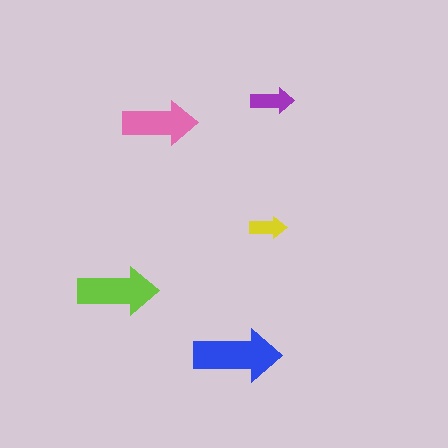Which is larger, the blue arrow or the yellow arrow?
The blue one.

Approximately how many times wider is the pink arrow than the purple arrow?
About 2 times wider.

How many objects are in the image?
There are 5 objects in the image.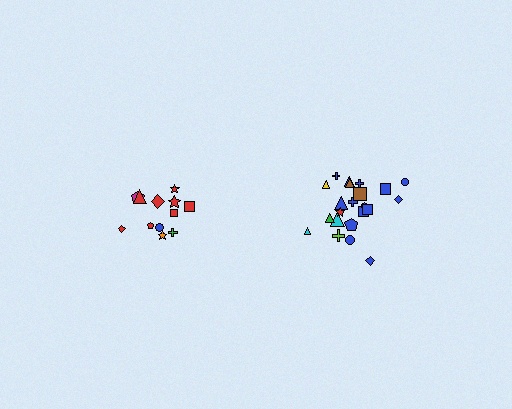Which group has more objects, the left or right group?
The right group.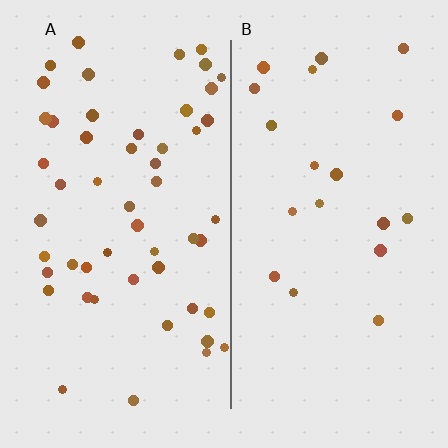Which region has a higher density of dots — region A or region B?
A (the left).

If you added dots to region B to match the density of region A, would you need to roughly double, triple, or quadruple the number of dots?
Approximately triple.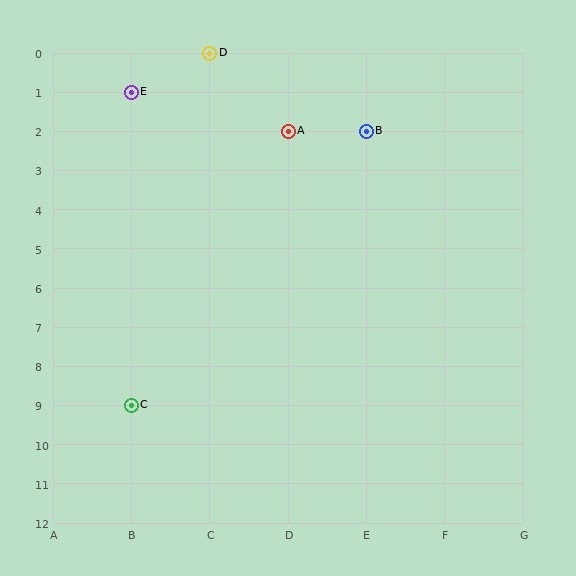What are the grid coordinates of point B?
Point B is at grid coordinates (E, 2).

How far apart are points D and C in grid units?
Points D and C are 1 column and 9 rows apart (about 9.1 grid units diagonally).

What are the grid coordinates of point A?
Point A is at grid coordinates (D, 2).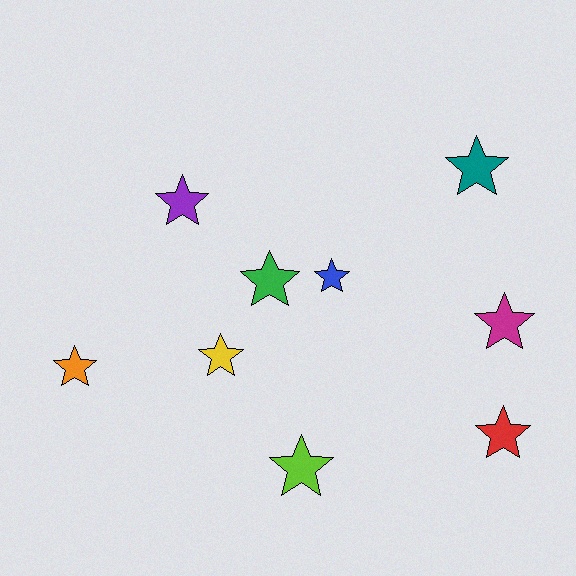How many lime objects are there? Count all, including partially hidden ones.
There is 1 lime object.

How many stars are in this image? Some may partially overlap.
There are 9 stars.